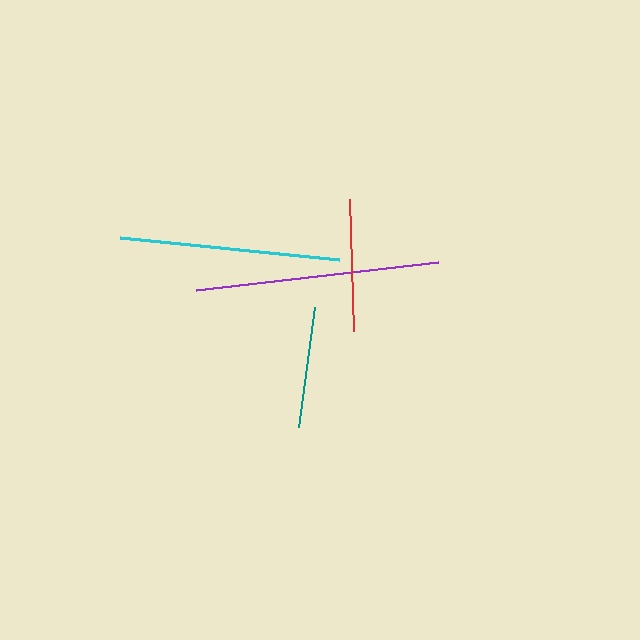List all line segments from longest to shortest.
From longest to shortest: purple, cyan, red, teal.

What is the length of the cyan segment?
The cyan segment is approximately 221 pixels long.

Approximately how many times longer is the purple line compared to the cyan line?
The purple line is approximately 1.1 times the length of the cyan line.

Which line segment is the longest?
The purple line is the longest at approximately 244 pixels.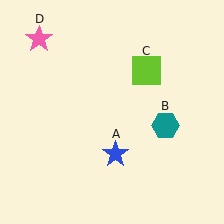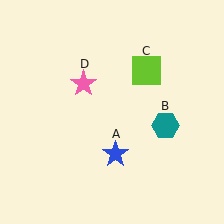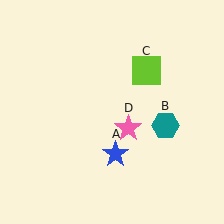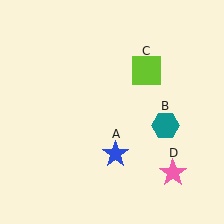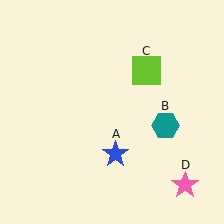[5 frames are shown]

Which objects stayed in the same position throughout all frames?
Blue star (object A) and teal hexagon (object B) and lime square (object C) remained stationary.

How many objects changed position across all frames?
1 object changed position: pink star (object D).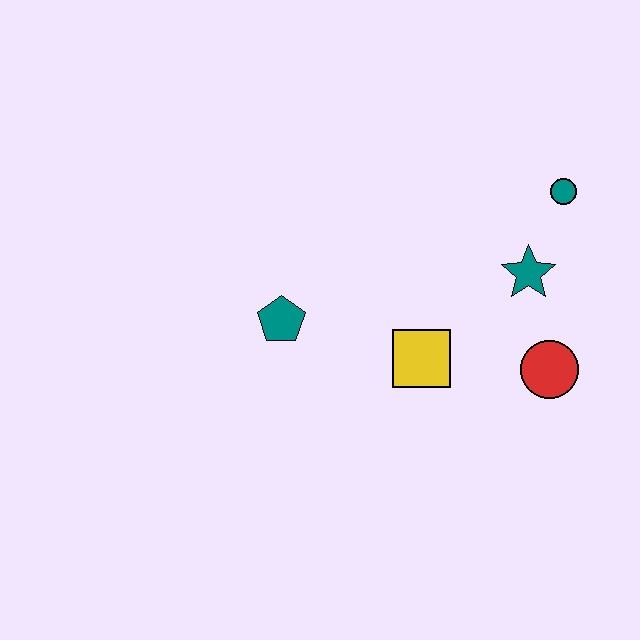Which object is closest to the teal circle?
The teal star is closest to the teal circle.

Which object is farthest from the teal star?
The teal pentagon is farthest from the teal star.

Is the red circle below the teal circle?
Yes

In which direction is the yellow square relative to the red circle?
The yellow square is to the left of the red circle.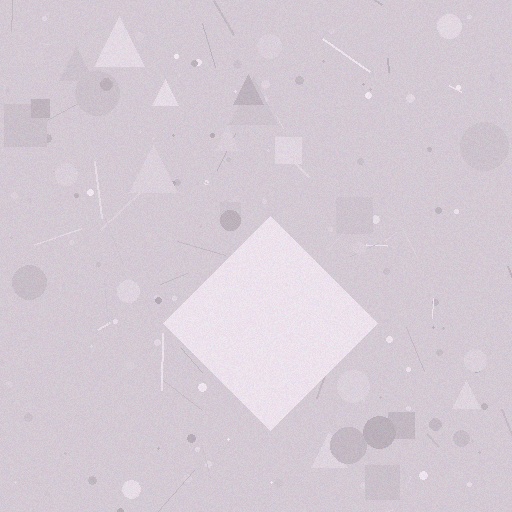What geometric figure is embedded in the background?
A diamond is embedded in the background.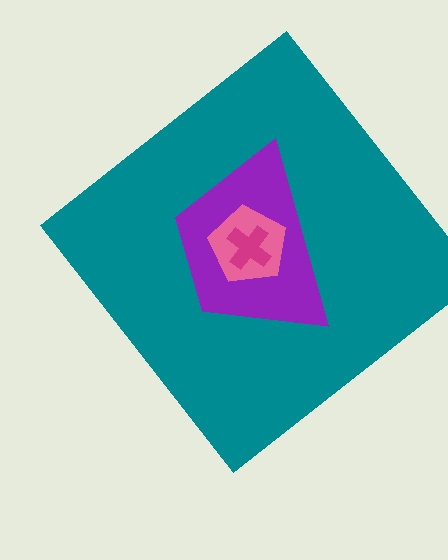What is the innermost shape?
The magenta cross.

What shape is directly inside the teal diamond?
The purple trapezoid.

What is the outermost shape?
The teal diamond.